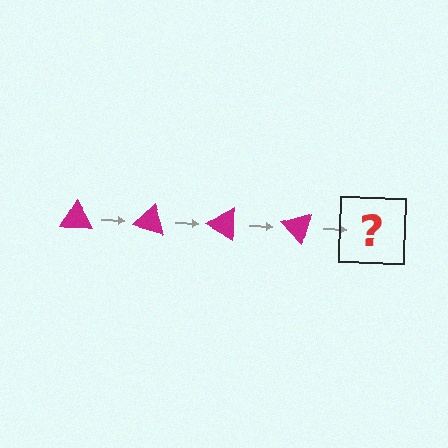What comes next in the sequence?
The next element should be a magenta triangle rotated 60 degrees.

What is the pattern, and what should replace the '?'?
The pattern is that the triangle rotates 15 degrees each step. The '?' should be a magenta triangle rotated 60 degrees.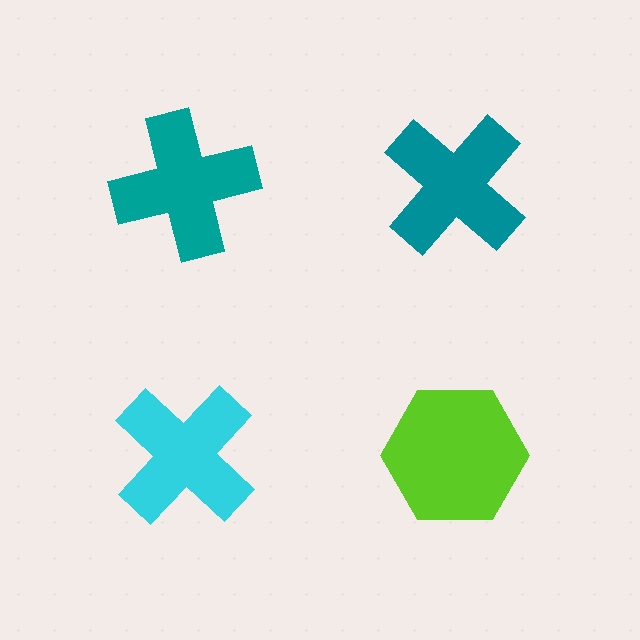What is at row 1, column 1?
A teal cross.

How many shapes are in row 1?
2 shapes.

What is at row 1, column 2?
A teal cross.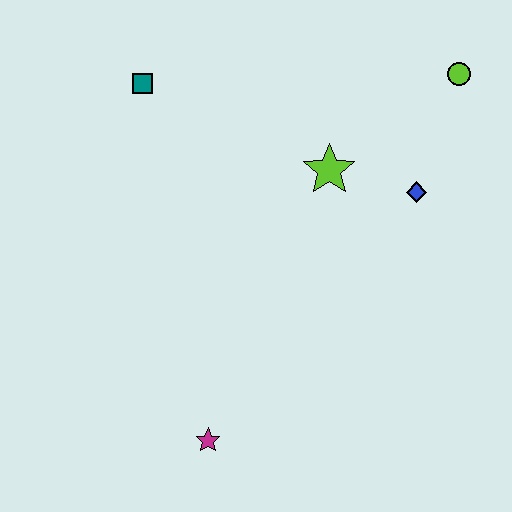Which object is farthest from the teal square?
The magenta star is farthest from the teal square.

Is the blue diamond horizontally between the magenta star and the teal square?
No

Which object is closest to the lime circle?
The blue diamond is closest to the lime circle.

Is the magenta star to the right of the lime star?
No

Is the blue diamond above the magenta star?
Yes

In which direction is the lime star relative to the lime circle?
The lime star is to the left of the lime circle.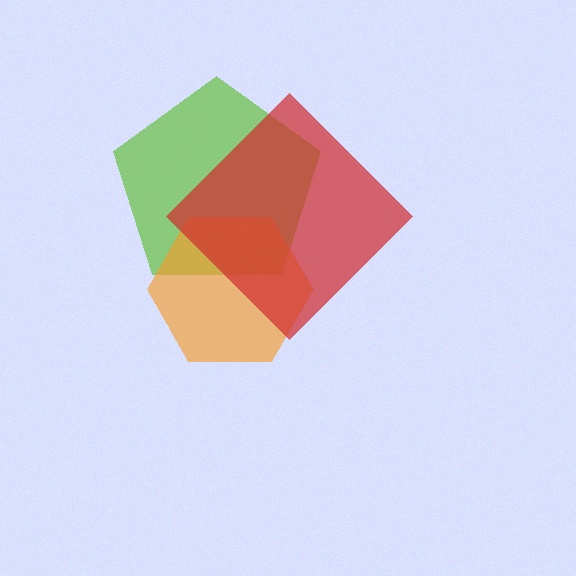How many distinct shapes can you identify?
There are 3 distinct shapes: a lime pentagon, an orange hexagon, a red diamond.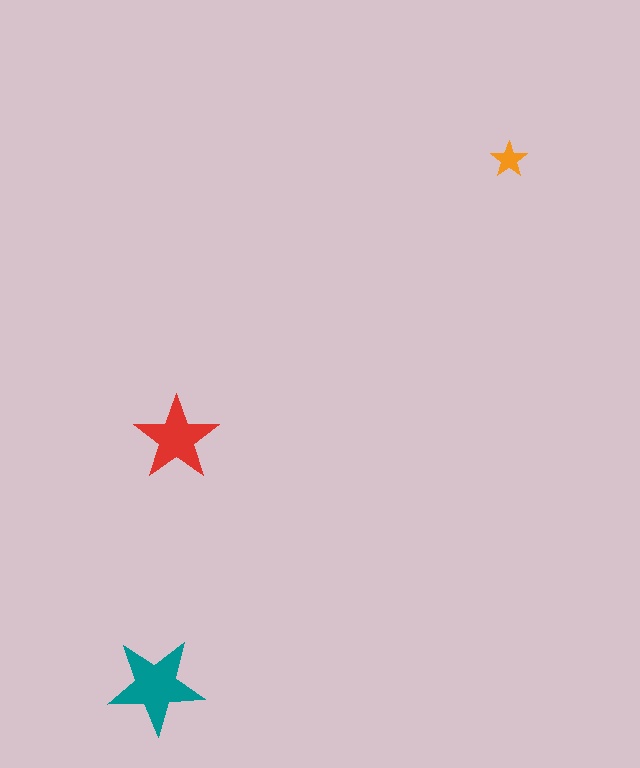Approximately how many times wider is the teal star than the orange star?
About 2.5 times wider.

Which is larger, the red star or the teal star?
The teal one.